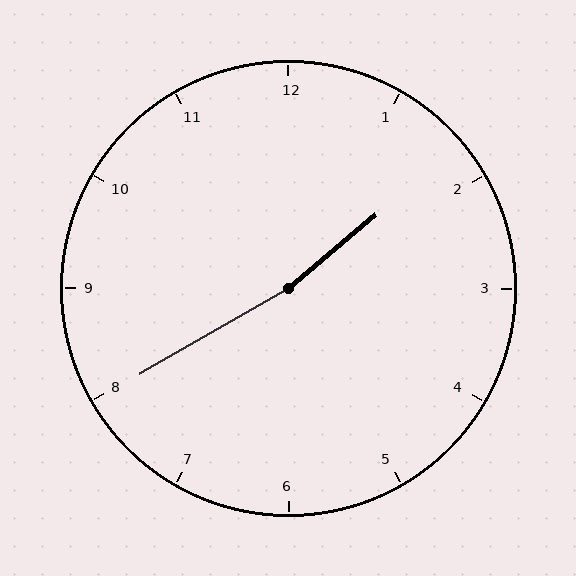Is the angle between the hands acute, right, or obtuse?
It is obtuse.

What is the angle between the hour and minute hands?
Approximately 170 degrees.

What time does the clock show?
1:40.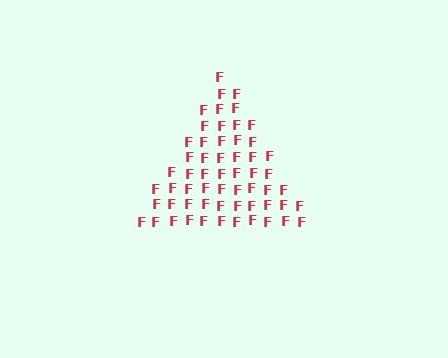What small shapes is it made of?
It is made of small letter F's.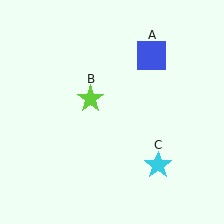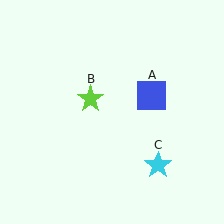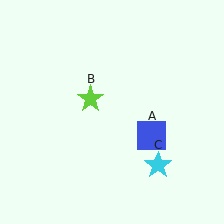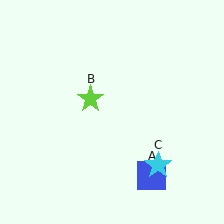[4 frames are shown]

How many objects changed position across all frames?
1 object changed position: blue square (object A).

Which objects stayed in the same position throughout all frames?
Lime star (object B) and cyan star (object C) remained stationary.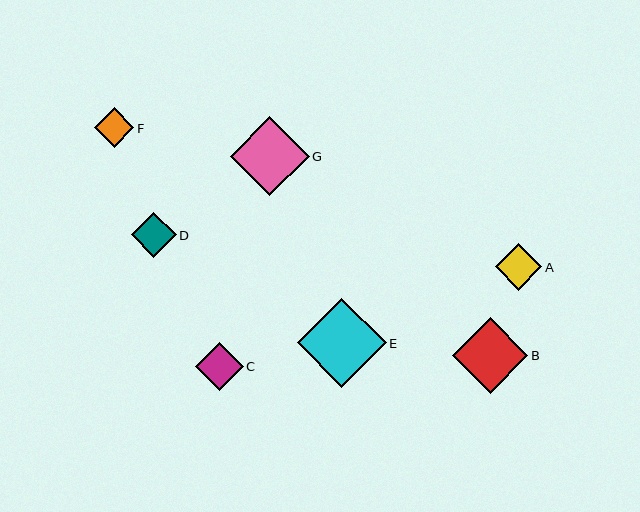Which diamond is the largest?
Diamond E is the largest with a size of approximately 89 pixels.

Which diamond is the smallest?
Diamond F is the smallest with a size of approximately 39 pixels.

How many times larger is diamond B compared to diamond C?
Diamond B is approximately 1.6 times the size of diamond C.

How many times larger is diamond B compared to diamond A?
Diamond B is approximately 1.6 times the size of diamond A.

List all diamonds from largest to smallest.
From largest to smallest: E, G, B, C, A, D, F.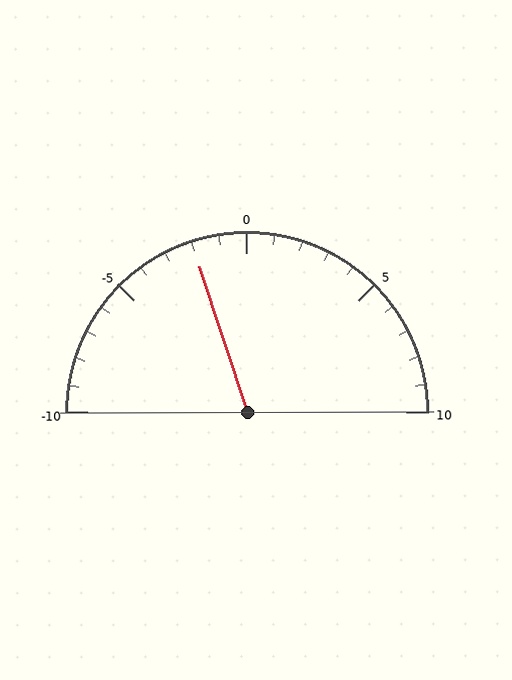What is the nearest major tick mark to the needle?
The nearest major tick mark is 0.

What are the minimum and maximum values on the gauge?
The gauge ranges from -10 to 10.